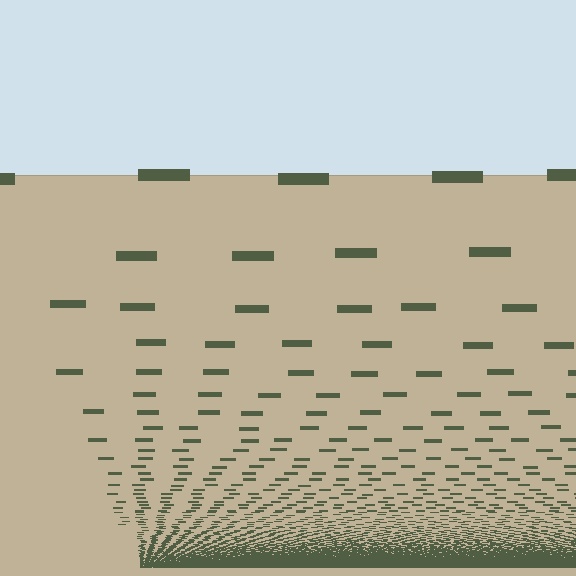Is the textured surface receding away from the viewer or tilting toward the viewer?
The surface appears to tilt toward the viewer. Texture elements get larger and sparser toward the top.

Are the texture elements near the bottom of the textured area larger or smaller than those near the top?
Smaller. The gradient is inverted — elements near the bottom are smaller and denser.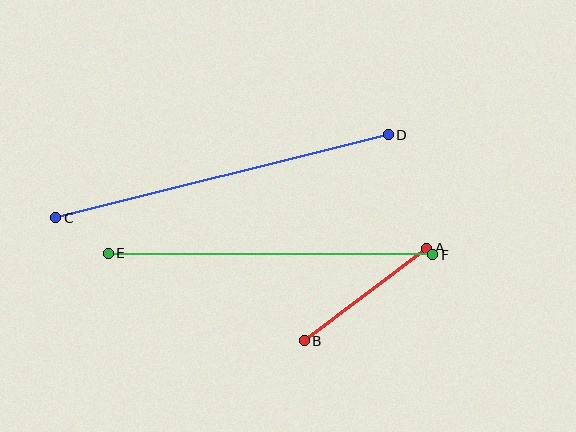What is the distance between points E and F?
The distance is approximately 325 pixels.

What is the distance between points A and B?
The distance is approximately 154 pixels.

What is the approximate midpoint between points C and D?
The midpoint is at approximately (222, 176) pixels.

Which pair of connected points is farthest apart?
Points C and D are farthest apart.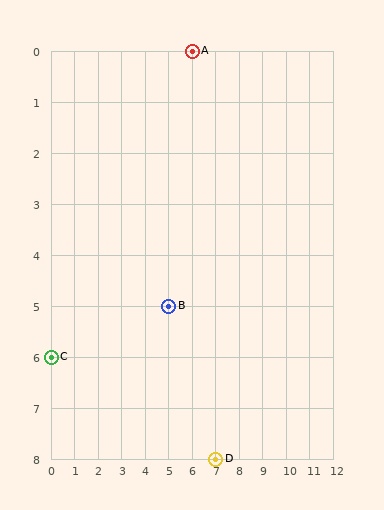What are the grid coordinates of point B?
Point B is at grid coordinates (5, 5).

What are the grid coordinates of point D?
Point D is at grid coordinates (7, 8).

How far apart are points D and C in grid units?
Points D and C are 7 columns and 2 rows apart (about 7.3 grid units diagonally).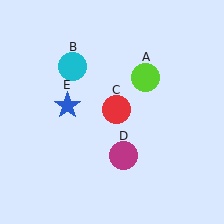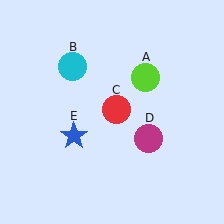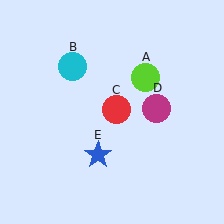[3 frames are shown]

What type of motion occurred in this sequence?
The magenta circle (object D), blue star (object E) rotated counterclockwise around the center of the scene.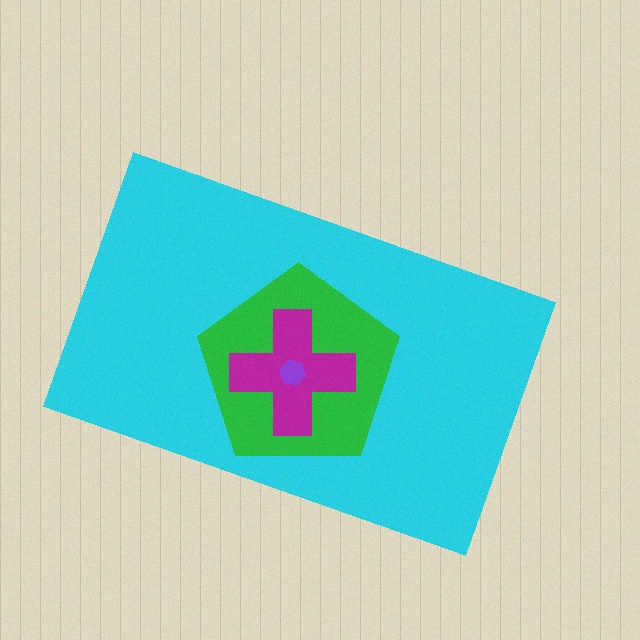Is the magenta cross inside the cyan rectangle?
Yes.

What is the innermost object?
The purple hexagon.